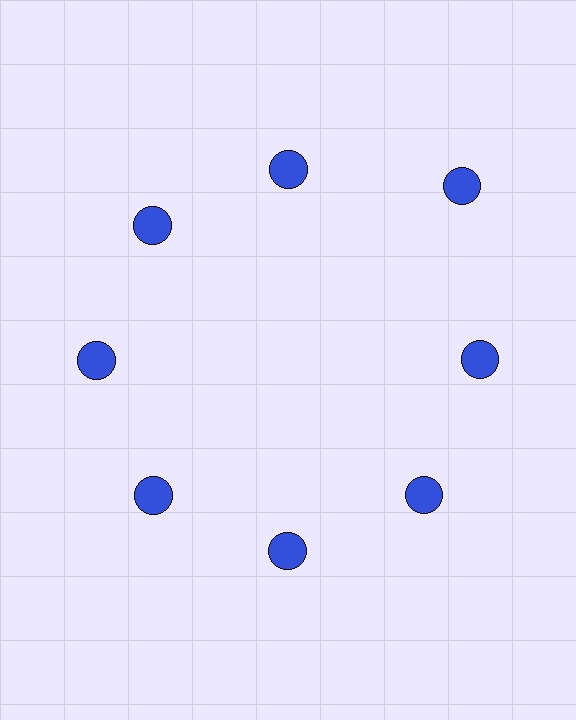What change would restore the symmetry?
The symmetry would be restored by moving it inward, back onto the ring so that all 8 circles sit at equal angles and equal distance from the center.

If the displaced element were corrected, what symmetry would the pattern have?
It would have 8-fold rotational symmetry — the pattern would map onto itself every 45 degrees.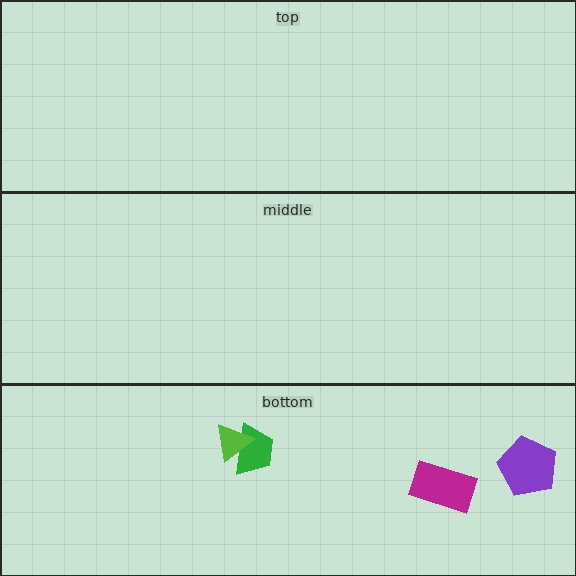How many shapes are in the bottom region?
4.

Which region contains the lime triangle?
The bottom region.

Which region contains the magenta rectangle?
The bottom region.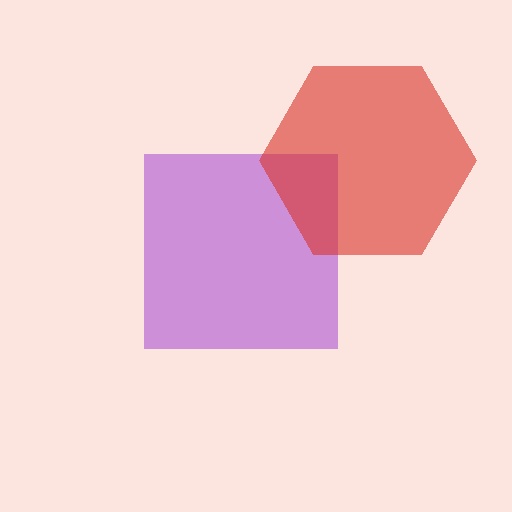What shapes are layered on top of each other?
The layered shapes are: a purple square, a red hexagon.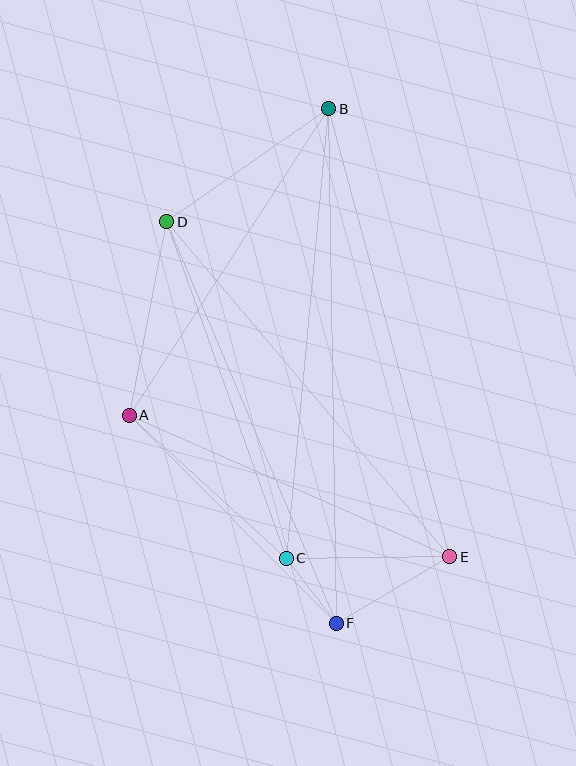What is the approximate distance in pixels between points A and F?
The distance between A and F is approximately 293 pixels.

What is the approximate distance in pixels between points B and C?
The distance between B and C is approximately 452 pixels.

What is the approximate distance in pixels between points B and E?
The distance between B and E is approximately 464 pixels.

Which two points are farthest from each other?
Points B and F are farthest from each other.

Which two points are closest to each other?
Points C and F are closest to each other.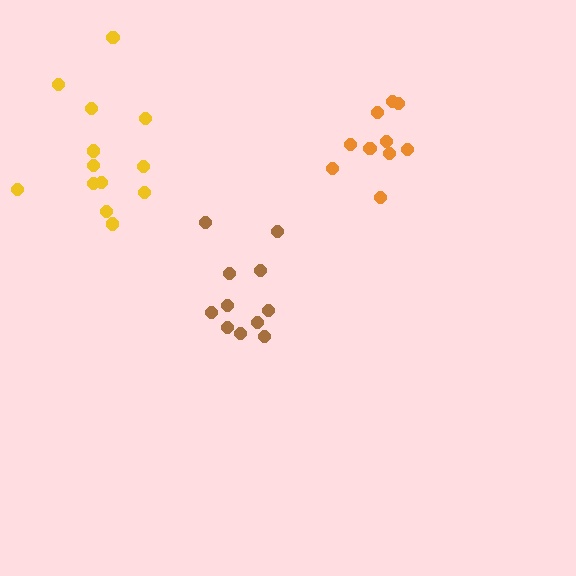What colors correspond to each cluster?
The clusters are colored: orange, brown, yellow.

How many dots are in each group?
Group 1: 10 dots, Group 2: 11 dots, Group 3: 13 dots (34 total).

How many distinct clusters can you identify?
There are 3 distinct clusters.